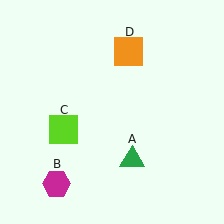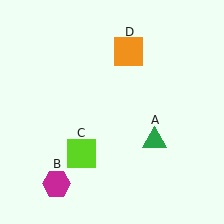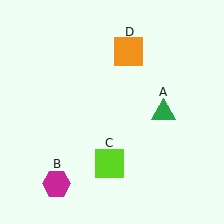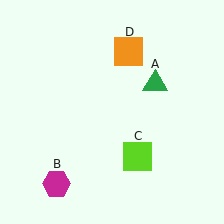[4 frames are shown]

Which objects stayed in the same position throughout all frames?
Magenta hexagon (object B) and orange square (object D) remained stationary.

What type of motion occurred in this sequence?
The green triangle (object A), lime square (object C) rotated counterclockwise around the center of the scene.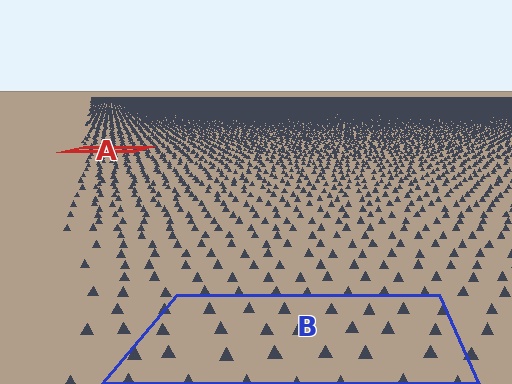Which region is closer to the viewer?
Region B is closer. The texture elements there are larger and more spread out.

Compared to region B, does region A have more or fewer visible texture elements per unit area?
Region A has more texture elements per unit area — they are packed more densely because it is farther away.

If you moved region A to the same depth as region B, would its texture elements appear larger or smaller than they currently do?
They would appear larger. At a closer depth, the same texture elements are projected at a bigger on-screen size.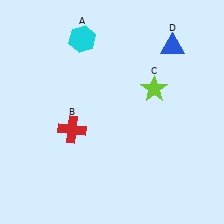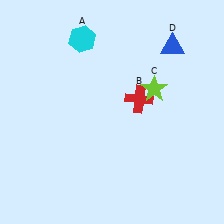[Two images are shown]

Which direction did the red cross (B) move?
The red cross (B) moved right.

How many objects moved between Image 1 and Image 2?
1 object moved between the two images.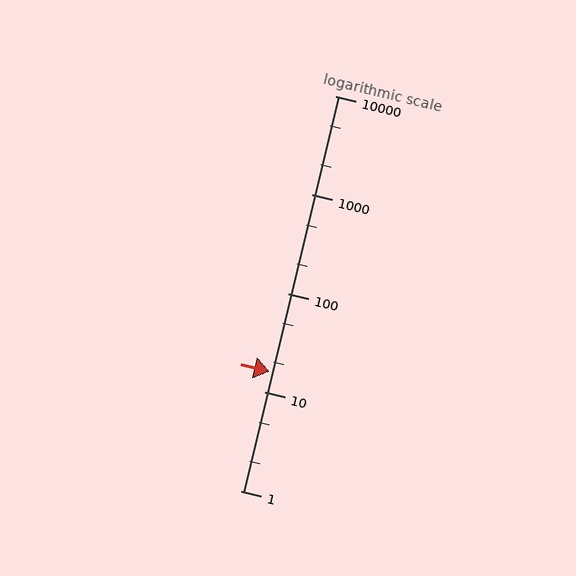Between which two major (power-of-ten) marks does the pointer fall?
The pointer is between 10 and 100.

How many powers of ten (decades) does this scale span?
The scale spans 4 decades, from 1 to 10000.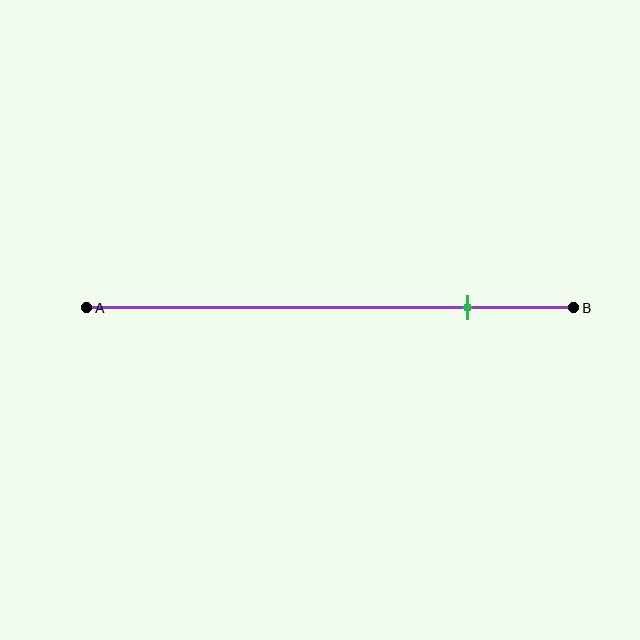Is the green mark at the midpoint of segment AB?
No, the mark is at about 80% from A, not at the 50% midpoint.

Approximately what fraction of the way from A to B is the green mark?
The green mark is approximately 80% of the way from A to B.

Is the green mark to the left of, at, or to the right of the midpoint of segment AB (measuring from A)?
The green mark is to the right of the midpoint of segment AB.